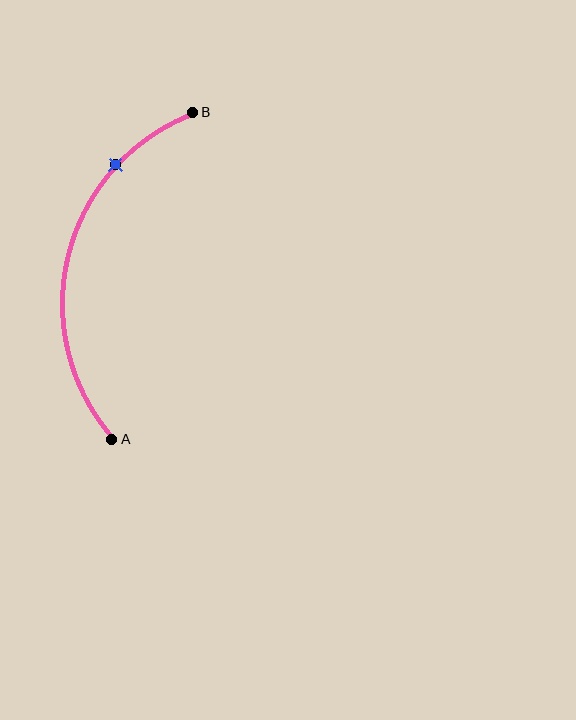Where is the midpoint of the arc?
The arc midpoint is the point on the curve farthest from the straight line joining A and B. It sits to the left of that line.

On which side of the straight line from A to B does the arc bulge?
The arc bulges to the left of the straight line connecting A and B.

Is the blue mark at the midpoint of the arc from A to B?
No. The blue mark lies on the arc but is closer to endpoint B. The arc midpoint would be at the point on the curve equidistant along the arc from both A and B.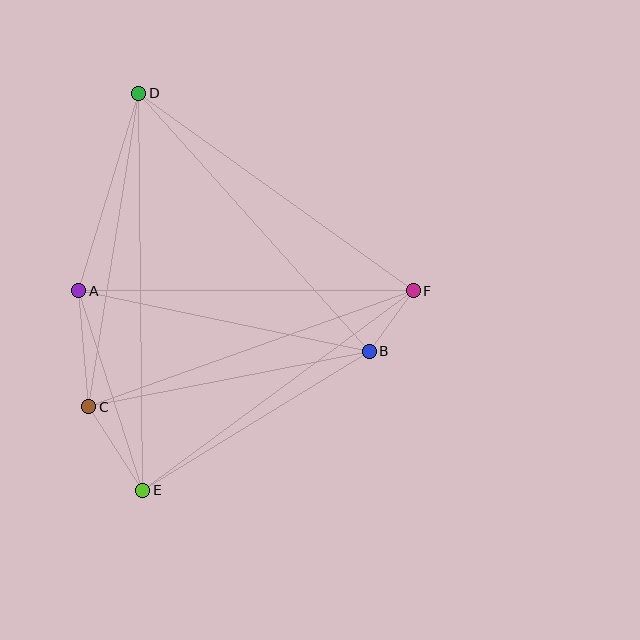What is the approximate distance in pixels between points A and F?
The distance between A and F is approximately 334 pixels.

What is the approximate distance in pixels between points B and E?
The distance between B and E is approximately 266 pixels.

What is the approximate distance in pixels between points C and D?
The distance between C and D is approximately 317 pixels.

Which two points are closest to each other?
Points B and F are closest to each other.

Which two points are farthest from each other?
Points D and E are farthest from each other.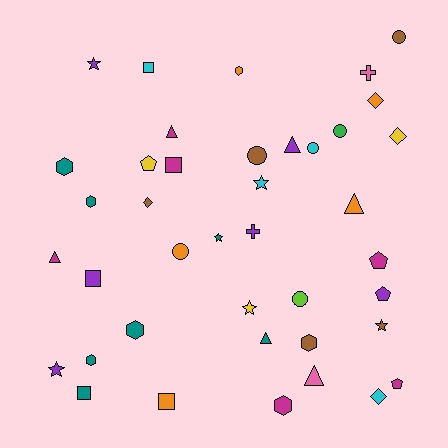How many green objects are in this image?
There is 1 green object.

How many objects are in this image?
There are 40 objects.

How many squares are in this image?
There are 5 squares.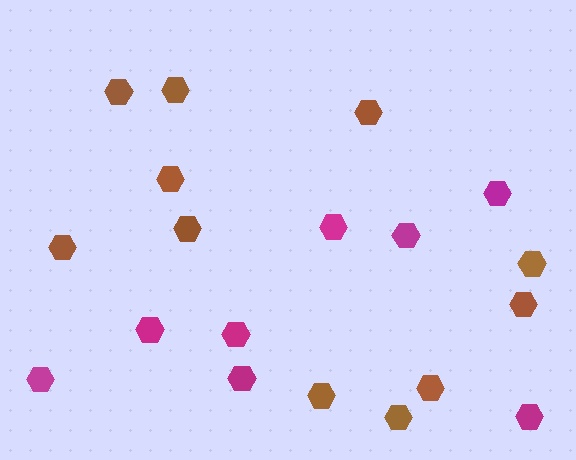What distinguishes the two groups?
There are 2 groups: one group of brown hexagons (11) and one group of magenta hexagons (8).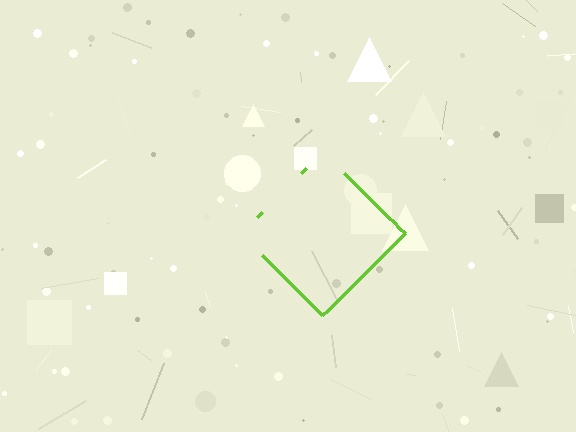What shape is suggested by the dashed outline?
The dashed outline suggests a diamond.